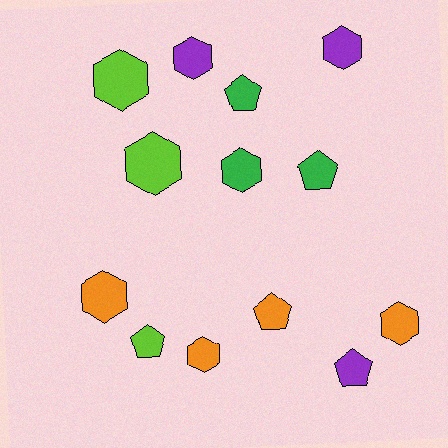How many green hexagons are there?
There is 1 green hexagon.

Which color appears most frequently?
Orange, with 4 objects.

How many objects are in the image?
There are 13 objects.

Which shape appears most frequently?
Hexagon, with 8 objects.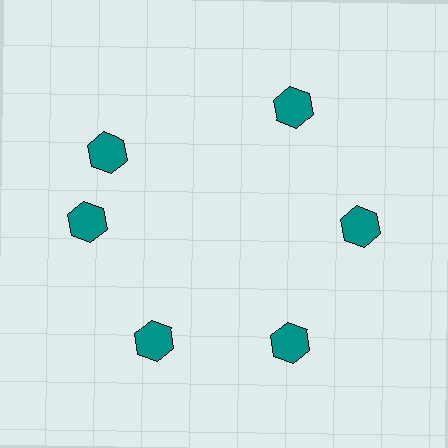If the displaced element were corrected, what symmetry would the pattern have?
It would have 6-fold rotational symmetry — the pattern would map onto itself every 60 degrees.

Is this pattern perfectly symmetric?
No. The 6 teal hexagons are arranged in a ring, but one element near the 11 o'clock position is rotated out of alignment along the ring, breaking the 6-fold rotational symmetry.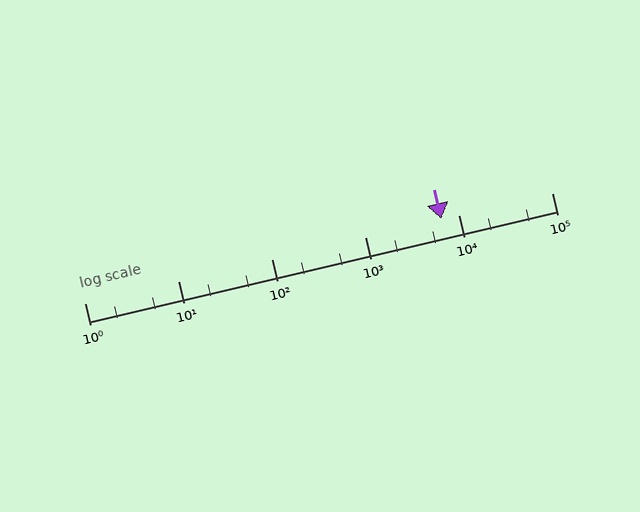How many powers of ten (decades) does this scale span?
The scale spans 5 decades, from 1 to 100000.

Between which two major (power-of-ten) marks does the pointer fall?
The pointer is between 1000 and 10000.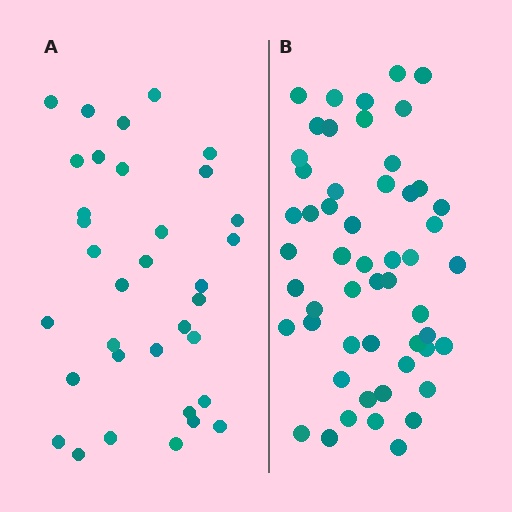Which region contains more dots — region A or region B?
Region B (the right region) has more dots.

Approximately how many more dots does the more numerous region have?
Region B has approximately 20 more dots than region A.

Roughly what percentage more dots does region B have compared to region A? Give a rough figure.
About 55% more.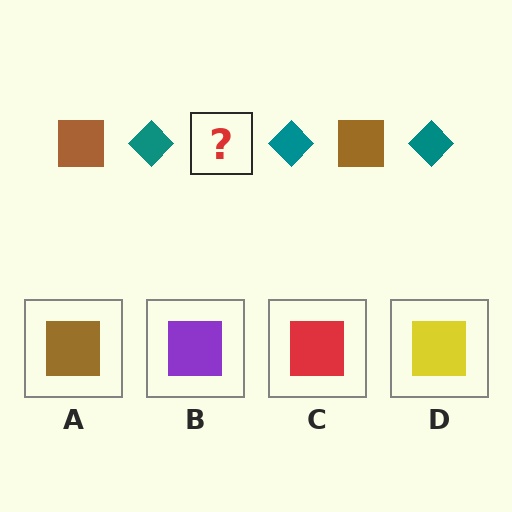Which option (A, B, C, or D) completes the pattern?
A.